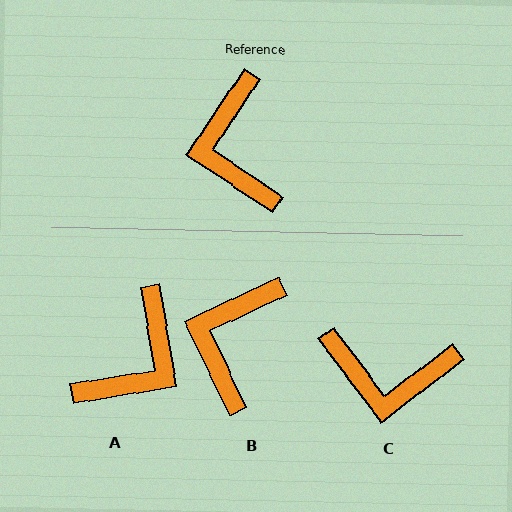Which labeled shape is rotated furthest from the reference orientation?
A, about 133 degrees away.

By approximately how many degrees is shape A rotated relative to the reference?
Approximately 133 degrees counter-clockwise.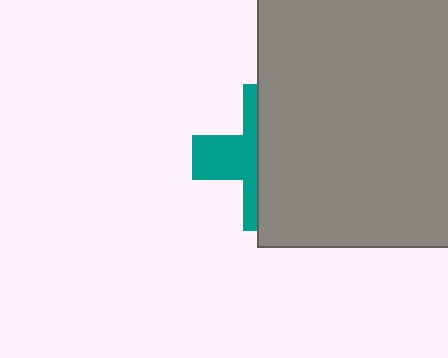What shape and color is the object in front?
The object in front is a gray square.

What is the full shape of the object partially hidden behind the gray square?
The partially hidden object is a teal cross.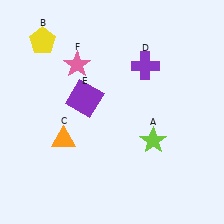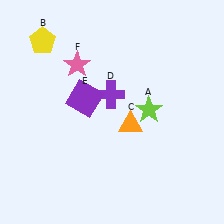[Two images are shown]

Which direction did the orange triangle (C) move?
The orange triangle (C) moved right.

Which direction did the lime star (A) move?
The lime star (A) moved up.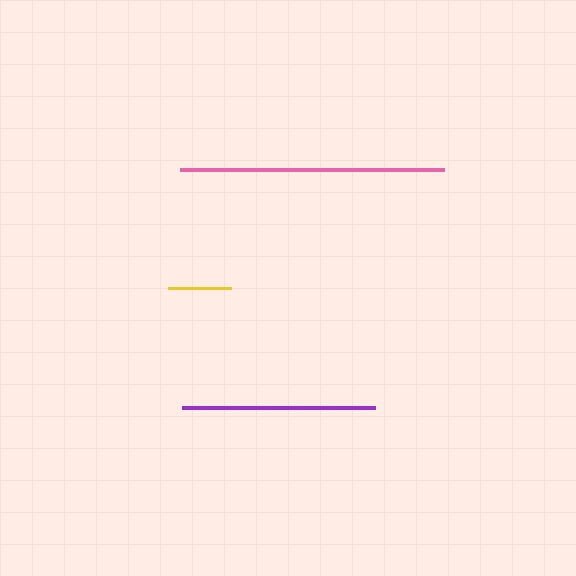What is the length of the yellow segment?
The yellow segment is approximately 64 pixels long.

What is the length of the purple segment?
The purple segment is approximately 193 pixels long.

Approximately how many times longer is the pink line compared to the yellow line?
The pink line is approximately 4.1 times the length of the yellow line.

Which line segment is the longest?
The pink line is the longest at approximately 264 pixels.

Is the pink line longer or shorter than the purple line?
The pink line is longer than the purple line.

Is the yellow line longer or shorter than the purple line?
The purple line is longer than the yellow line.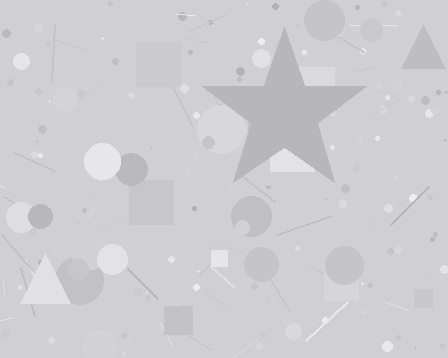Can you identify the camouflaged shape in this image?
The camouflaged shape is a star.